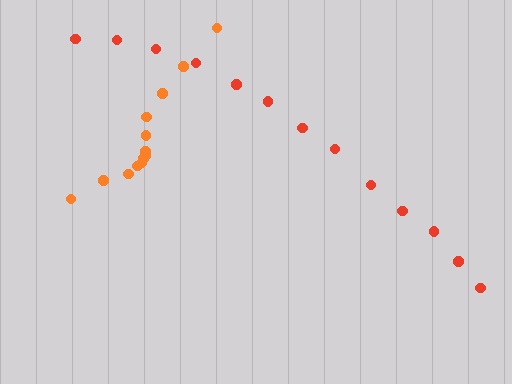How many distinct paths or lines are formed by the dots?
There are 2 distinct paths.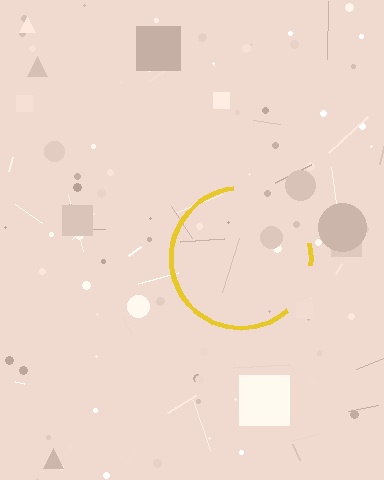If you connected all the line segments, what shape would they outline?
They would outline a circle.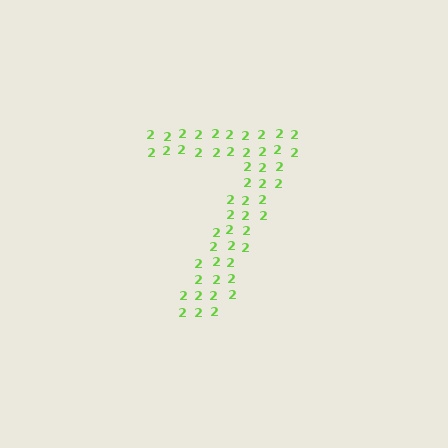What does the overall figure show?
The overall figure shows the digit 7.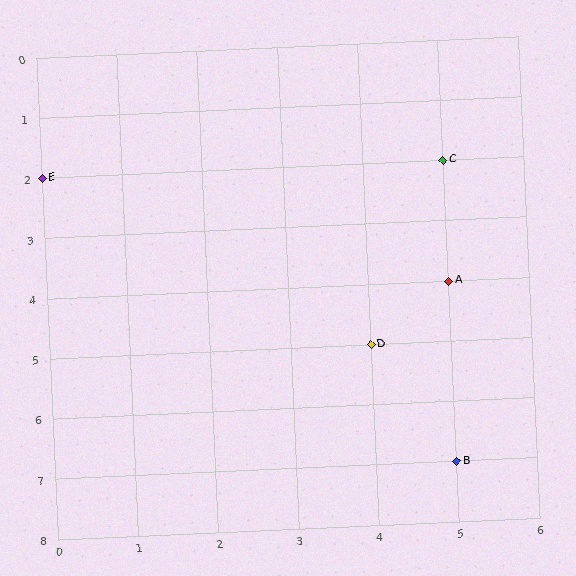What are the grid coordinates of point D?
Point D is at grid coordinates (4, 5).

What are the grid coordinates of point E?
Point E is at grid coordinates (0, 2).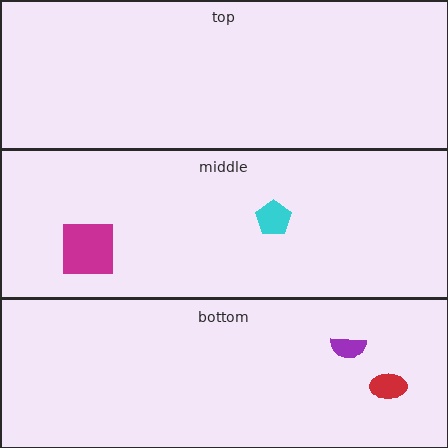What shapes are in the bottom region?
The red ellipse, the purple semicircle.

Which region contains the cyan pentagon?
The middle region.